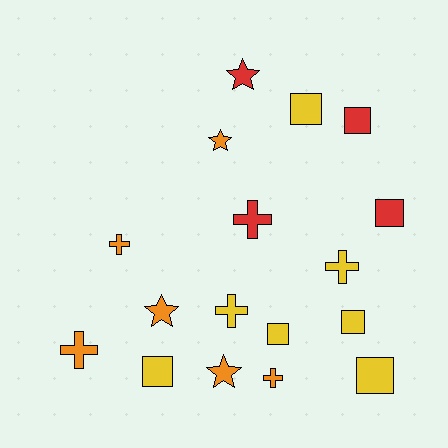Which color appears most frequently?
Yellow, with 7 objects.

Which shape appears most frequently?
Square, with 7 objects.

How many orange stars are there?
There are 3 orange stars.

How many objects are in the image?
There are 17 objects.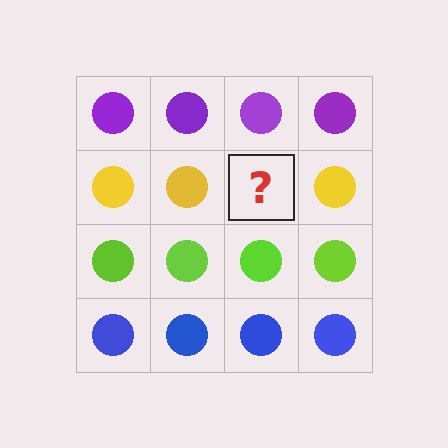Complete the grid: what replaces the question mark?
The question mark should be replaced with a yellow circle.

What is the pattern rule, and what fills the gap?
The rule is that each row has a consistent color. The gap should be filled with a yellow circle.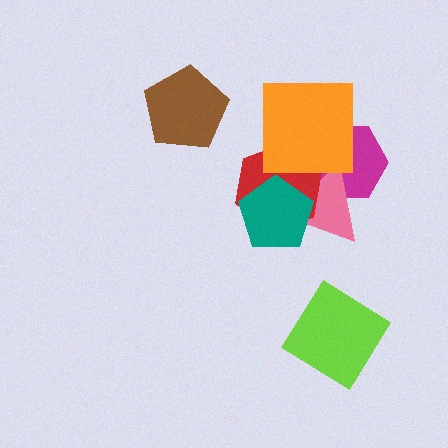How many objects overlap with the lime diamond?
0 objects overlap with the lime diamond.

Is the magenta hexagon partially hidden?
Yes, it is partially covered by another shape.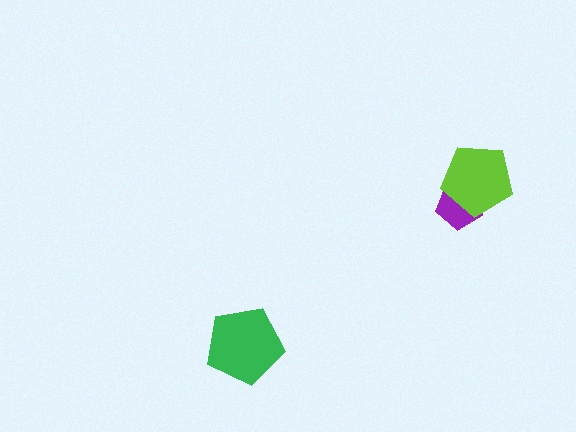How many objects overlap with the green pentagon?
0 objects overlap with the green pentagon.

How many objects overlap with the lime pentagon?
1 object overlaps with the lime pentagon.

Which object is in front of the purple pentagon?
The lime pentagon is in front of the purple pentagon.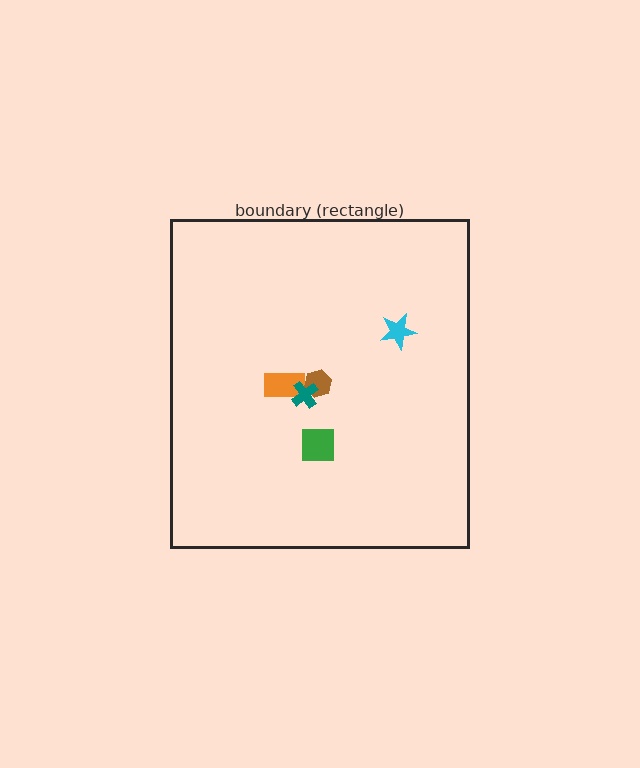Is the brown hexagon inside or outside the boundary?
Inside.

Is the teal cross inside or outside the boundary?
Inside.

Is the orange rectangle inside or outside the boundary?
Inside.